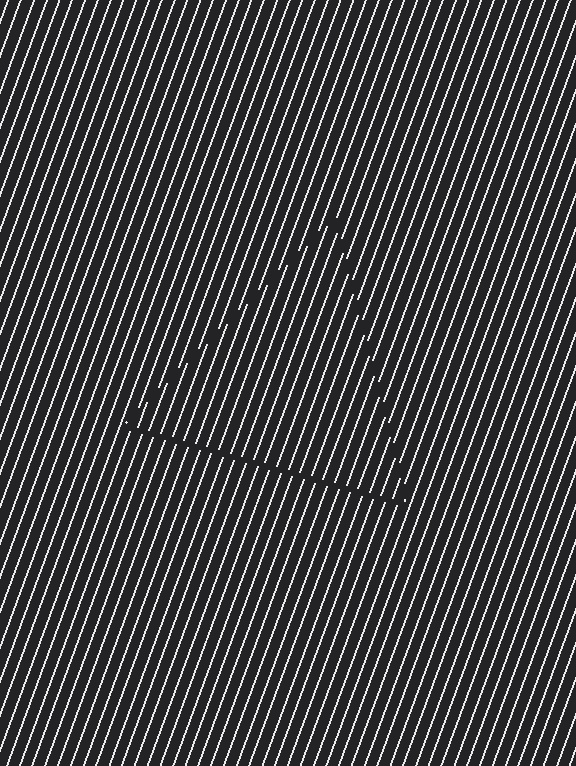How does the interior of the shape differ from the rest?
The interior of the shape contains the same grating, shifted by half a period — the contour is defined by the phase discontinuity where line-ends from the inner and outer gratings abut.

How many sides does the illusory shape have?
3 sides — the line-ends trace a triangle.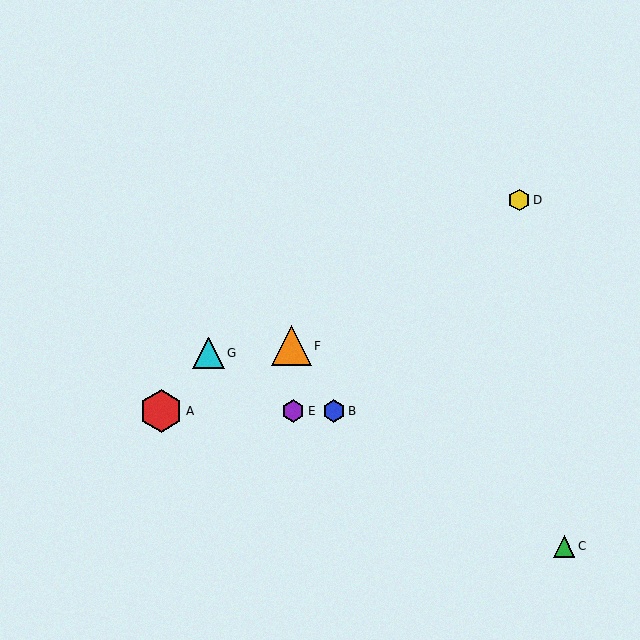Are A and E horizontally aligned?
Yes, both are at y≈411.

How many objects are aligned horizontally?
3 objects (A, B, E) are aligned horizontally.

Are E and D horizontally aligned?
No, E is at y≈411 and D is at y≈200.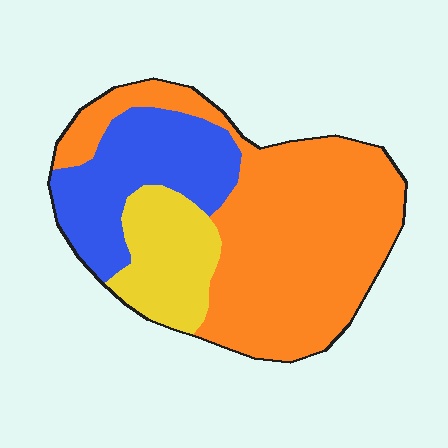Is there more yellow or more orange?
Orange.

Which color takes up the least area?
Yellow, at roughly 15%.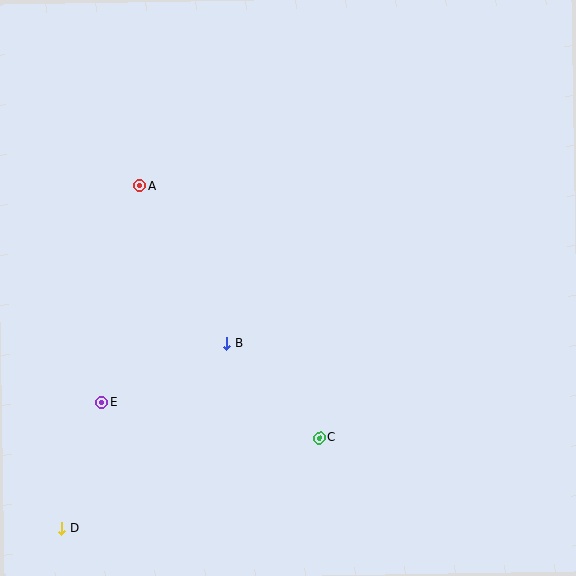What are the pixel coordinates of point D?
Point D is at (62, 528).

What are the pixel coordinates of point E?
Point E is at (102, 402).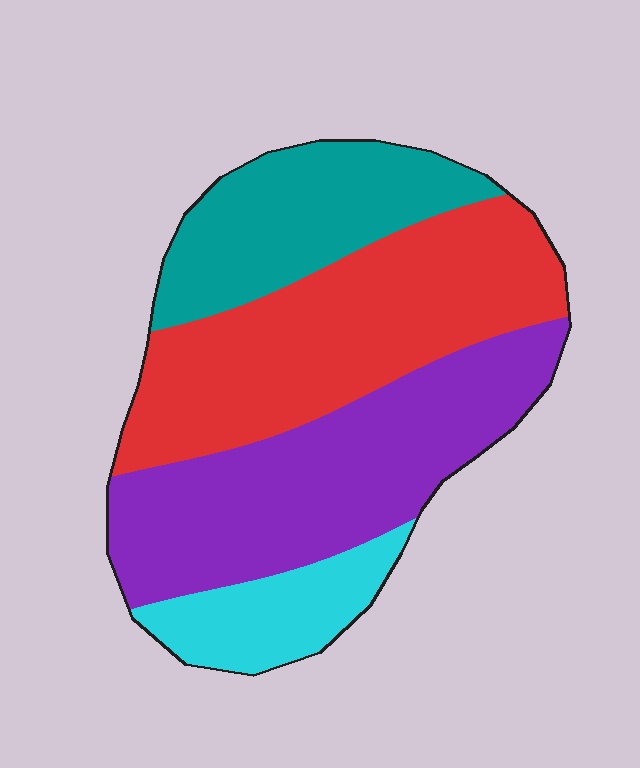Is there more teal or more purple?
Purple.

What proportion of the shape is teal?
Teal covers about 20% of the shape.